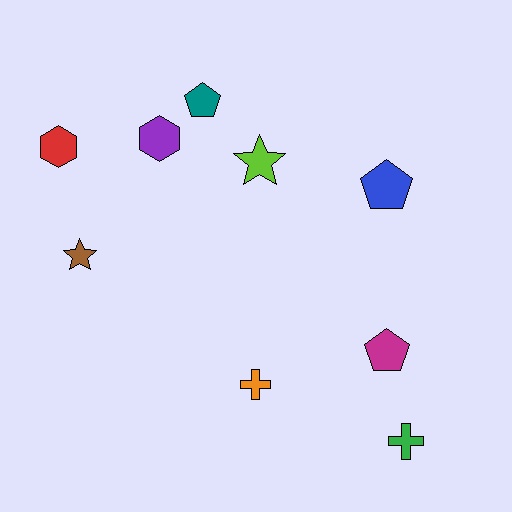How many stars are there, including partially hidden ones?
There are 2 stars.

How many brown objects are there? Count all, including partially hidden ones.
There is 1 brown object.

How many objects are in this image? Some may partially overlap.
There are 9 objects.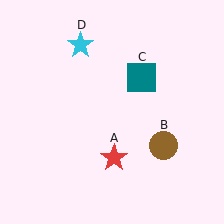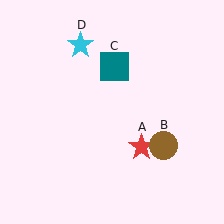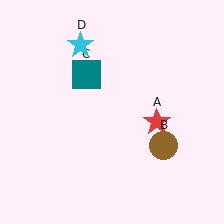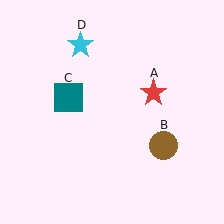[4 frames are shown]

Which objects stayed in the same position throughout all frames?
Brown circle (object B) and cyan star (object D) remained stationary.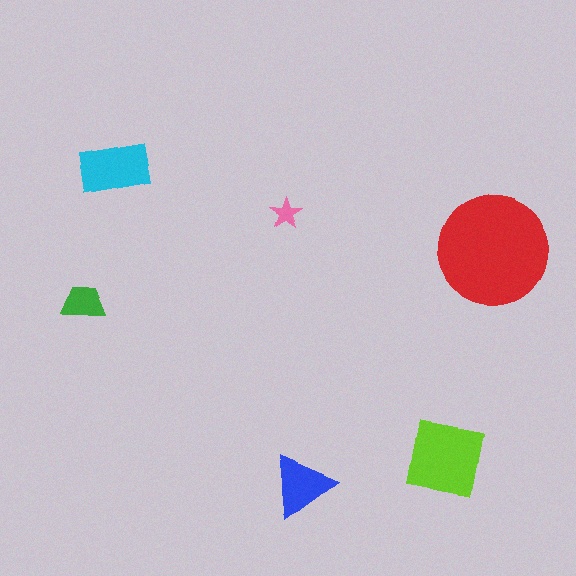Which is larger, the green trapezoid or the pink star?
The green trapezoid.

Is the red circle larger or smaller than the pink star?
Larger.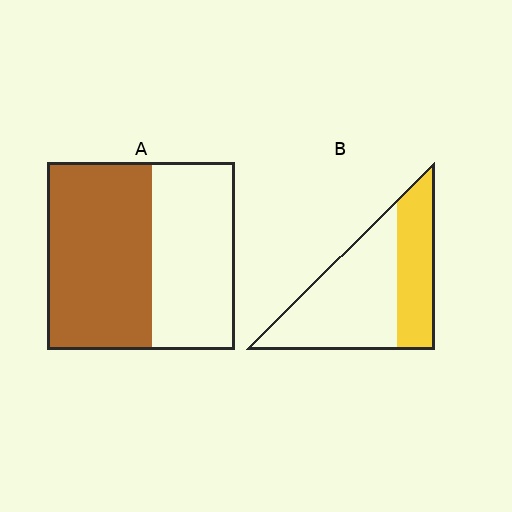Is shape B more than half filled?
No.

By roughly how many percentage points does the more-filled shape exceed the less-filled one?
By roughly 20 percentage points (A over B).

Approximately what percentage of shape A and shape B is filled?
A is approximately 55% and B is approximately 35%.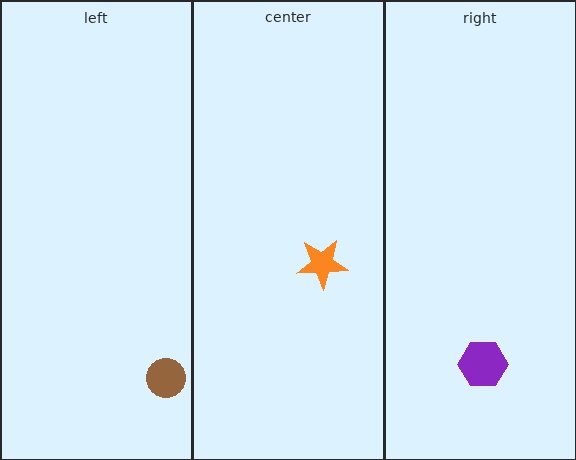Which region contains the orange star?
The center region.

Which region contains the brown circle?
The left region.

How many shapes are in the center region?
1.